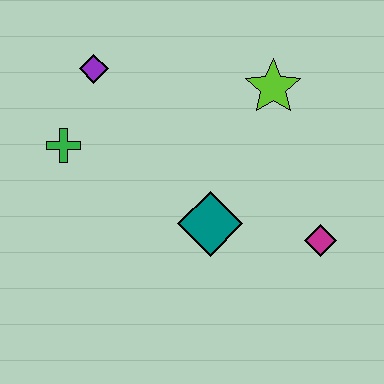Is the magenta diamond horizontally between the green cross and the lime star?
No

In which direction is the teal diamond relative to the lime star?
The teal diamond is below the lime star.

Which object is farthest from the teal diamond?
The purple diamond is farthest from the teal diamond.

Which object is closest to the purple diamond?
The green cross is closest to the purple diamond.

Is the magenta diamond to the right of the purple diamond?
Yes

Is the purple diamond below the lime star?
No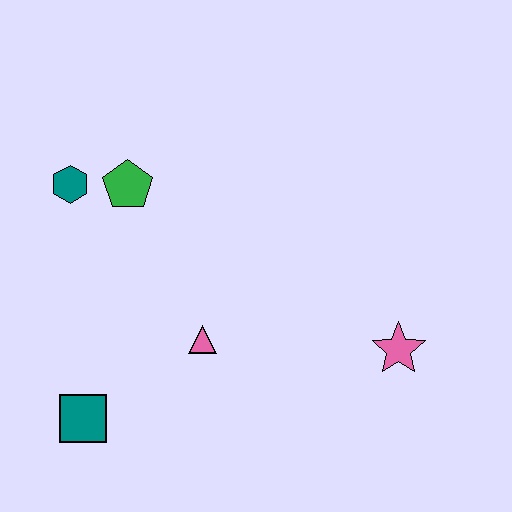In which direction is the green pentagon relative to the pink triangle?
The green pentagon is above the pink triangle.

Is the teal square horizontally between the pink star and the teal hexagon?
Yes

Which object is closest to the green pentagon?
The teal hexagon is closest to the green pentagon.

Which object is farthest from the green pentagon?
The pink star is farthest from the green pentagon.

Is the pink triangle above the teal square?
Yes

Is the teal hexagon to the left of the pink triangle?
Yes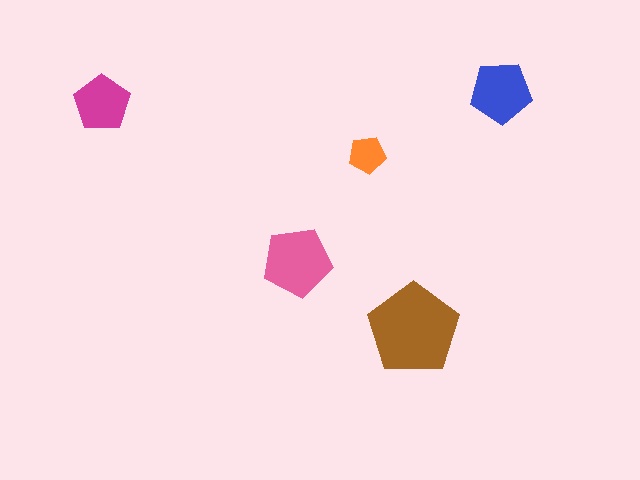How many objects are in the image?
There are 5 objects in the image.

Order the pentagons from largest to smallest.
the brown one, the pink one, the blue one, the magenta one, the orange one.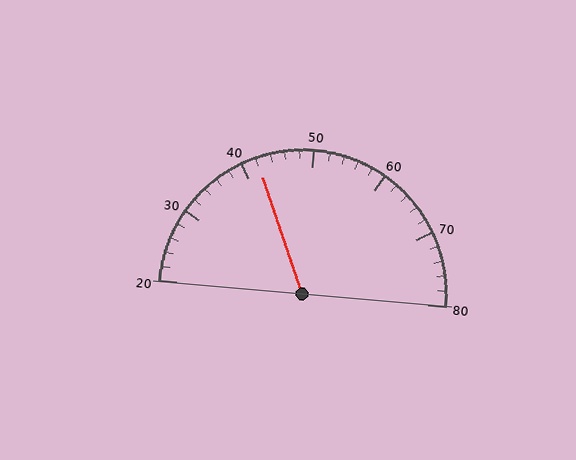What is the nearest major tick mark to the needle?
The nearest major tick mark is 40.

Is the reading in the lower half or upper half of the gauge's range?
The reading is in the lower half of the range (20 to 80).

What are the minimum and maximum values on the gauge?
The gauge ranges from 20 to 80.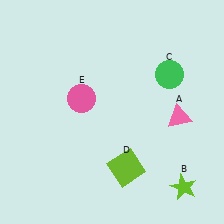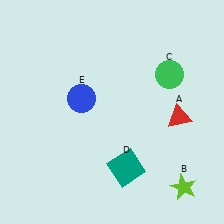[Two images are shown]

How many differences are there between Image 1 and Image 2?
There are 3 differences between the two images.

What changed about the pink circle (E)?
In Image 1, E is pink. In Image 2, it changed to blue.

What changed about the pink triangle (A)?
In Image 1, A is pink. In Image 2, it changed to red.